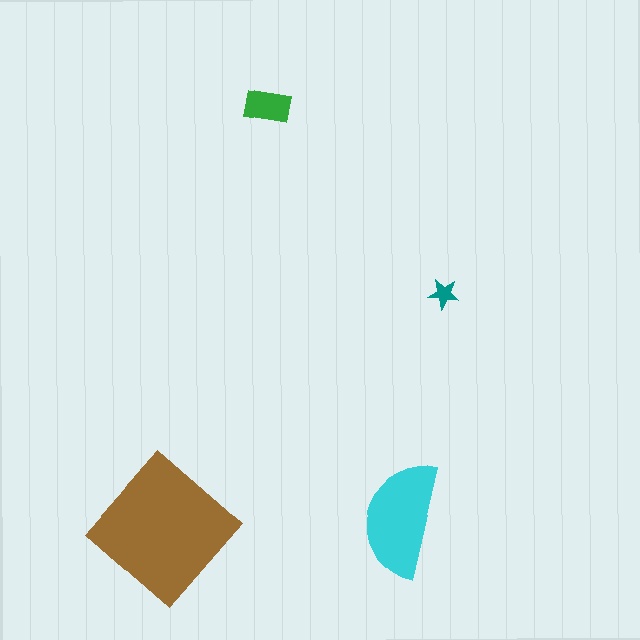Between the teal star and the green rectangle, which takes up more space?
The green rectangle.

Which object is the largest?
The brown diamond.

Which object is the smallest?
The teal star.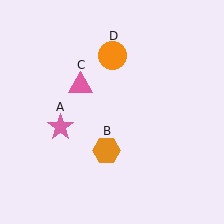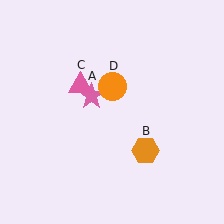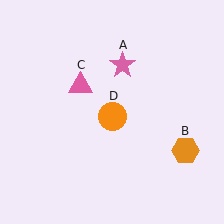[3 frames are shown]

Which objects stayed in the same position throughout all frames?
Pink triangle (object C) remained stationary.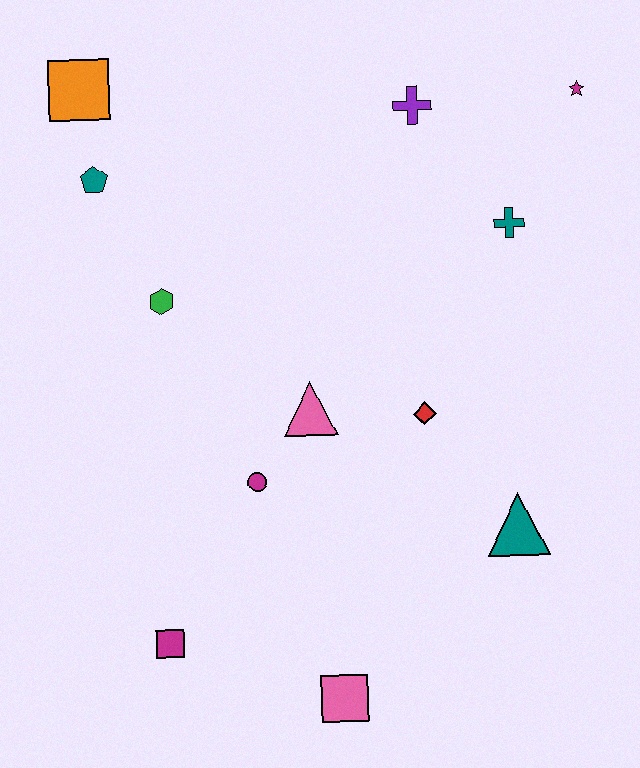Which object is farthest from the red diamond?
The orange square is farthest from the red diamond.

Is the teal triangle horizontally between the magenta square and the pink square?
No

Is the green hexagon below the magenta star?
Yes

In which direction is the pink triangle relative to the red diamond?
The pink triangle is to the left of the red diamond.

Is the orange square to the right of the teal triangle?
No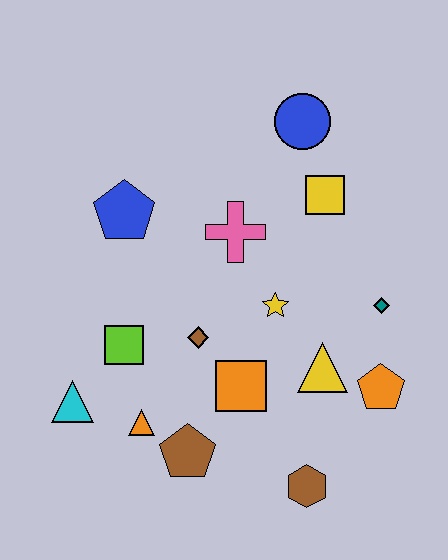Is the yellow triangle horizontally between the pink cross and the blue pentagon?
No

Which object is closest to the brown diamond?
The orange square is closest to the brown diamond.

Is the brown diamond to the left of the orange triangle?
No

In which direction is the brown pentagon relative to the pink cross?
The brown pentagon is below the pink cross.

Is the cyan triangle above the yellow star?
No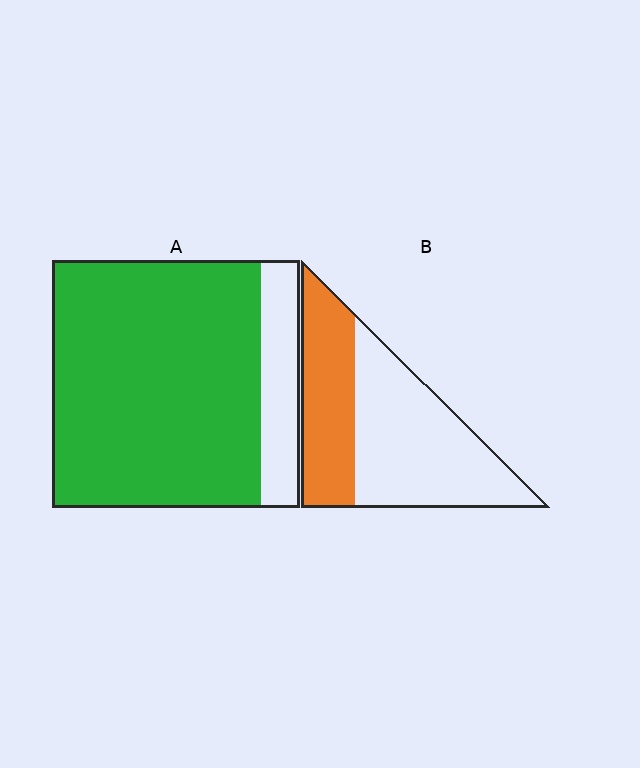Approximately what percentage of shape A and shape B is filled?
A is approximately 85% and B is approximately 40%.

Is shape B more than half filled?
No.